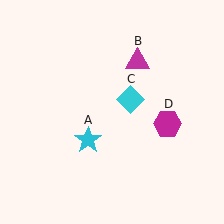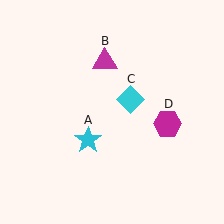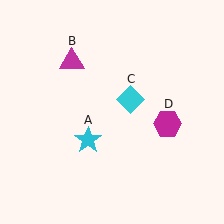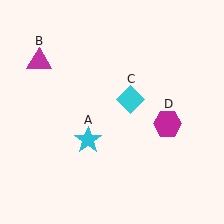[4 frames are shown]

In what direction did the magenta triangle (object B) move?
The magenta triangle (object B) moved left.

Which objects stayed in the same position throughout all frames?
Cyan star (object A) and cyan diamond (object C) and magenta hexagon (object D) remained stationary.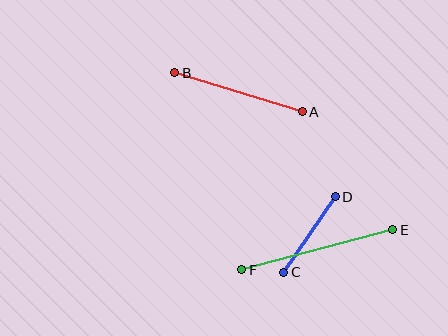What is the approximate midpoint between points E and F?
The midpoint is at approximately (317, 250) pixels.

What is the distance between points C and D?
The distance is approximately 91 pixels.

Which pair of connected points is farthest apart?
Points E and F are farthest apart.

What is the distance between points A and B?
The distance is approximately 133 pixels.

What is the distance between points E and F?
The distance is approximately 156 pixels.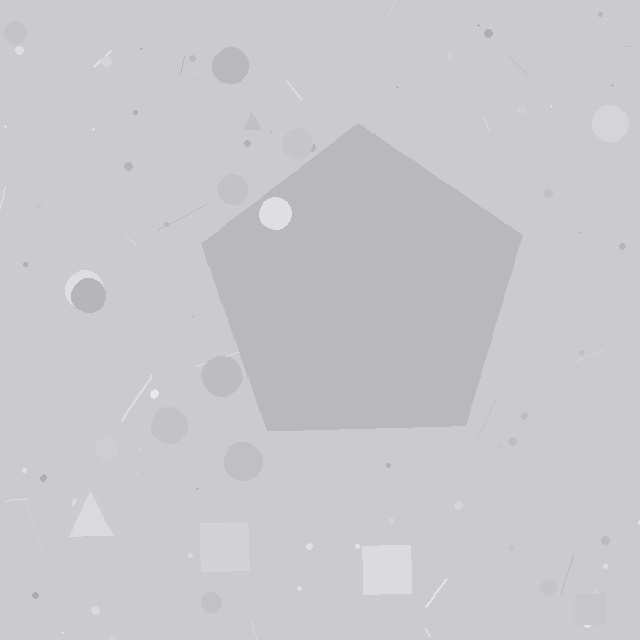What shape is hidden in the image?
A pentagon is hidden in the image.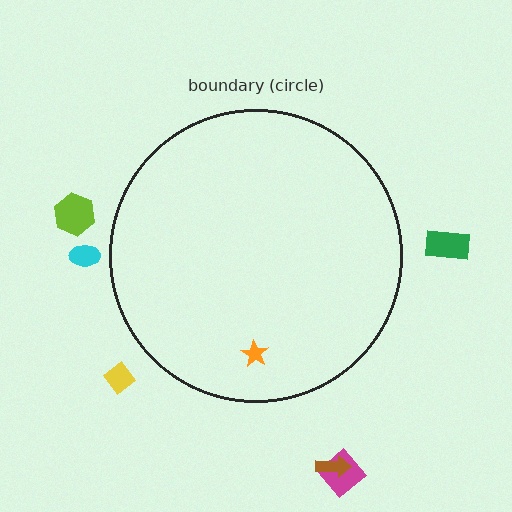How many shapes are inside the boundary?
1 inside, 6 outside.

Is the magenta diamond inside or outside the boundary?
Outside.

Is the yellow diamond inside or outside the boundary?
Outside.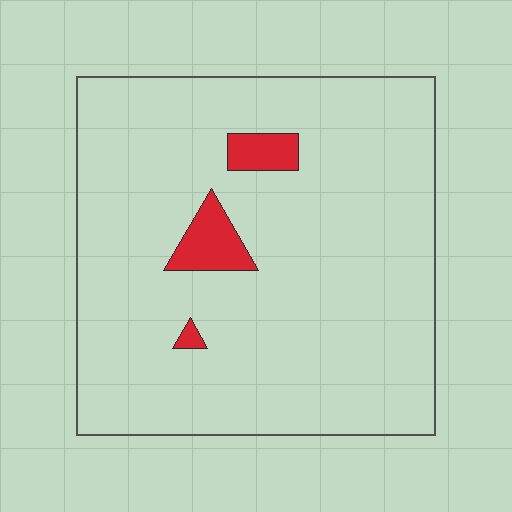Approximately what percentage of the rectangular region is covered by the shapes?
Approximately 5%.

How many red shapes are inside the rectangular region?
3.